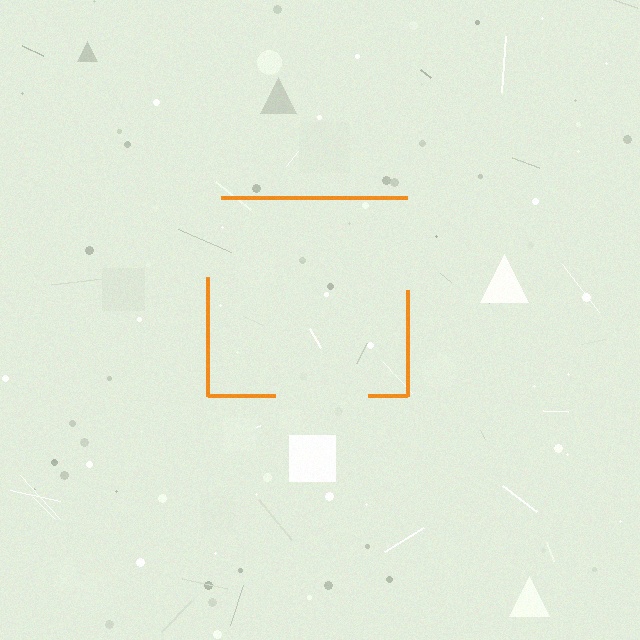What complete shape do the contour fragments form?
The contour fragments form a square.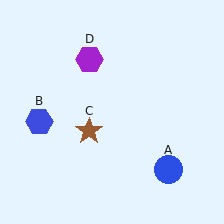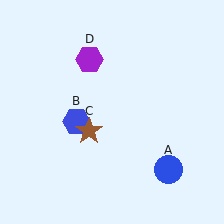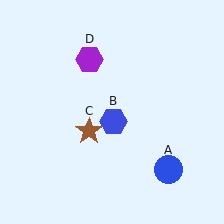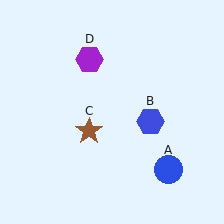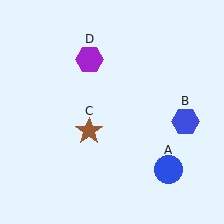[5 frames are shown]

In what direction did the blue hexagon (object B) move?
The blue hexagon (object B) moved right.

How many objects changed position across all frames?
1 object changed position: blue hexagon (object B).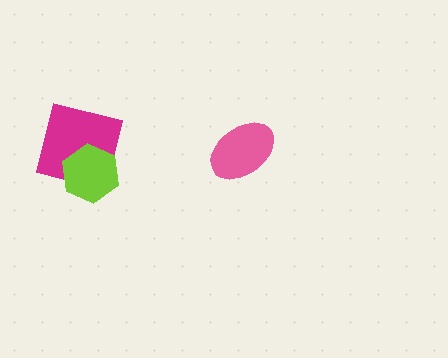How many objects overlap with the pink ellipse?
0 objects overlap with the pink ellipse.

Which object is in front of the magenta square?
The lime hexagon is in front of the magenta square.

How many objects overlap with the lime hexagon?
1 object overlaps with the lime hexagon.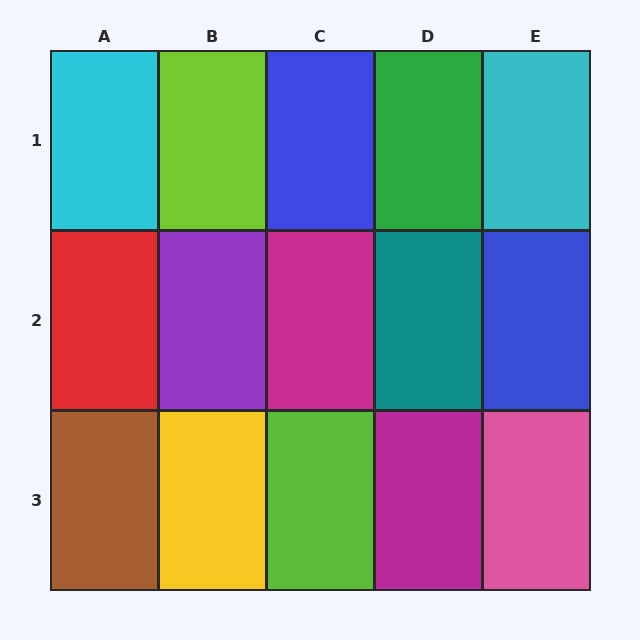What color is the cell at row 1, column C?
Blue.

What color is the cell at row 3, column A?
Brown.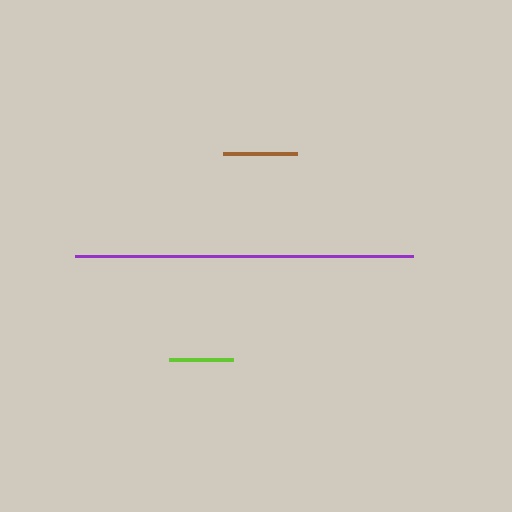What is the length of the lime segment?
The lime segment is approximately 64 pixels long.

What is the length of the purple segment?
The purple segment is approximately 338 pixels long.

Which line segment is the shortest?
The lime line is the shortest at approximately 64 pixels.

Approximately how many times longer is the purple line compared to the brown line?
The purple line is approximately 4.5 times the length of the brown line.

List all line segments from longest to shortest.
From longest to shortest: purple, brown, lime.